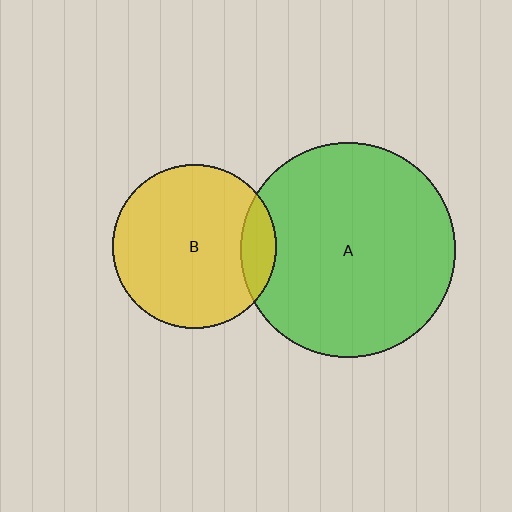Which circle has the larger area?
Circle A (green).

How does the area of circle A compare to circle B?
Approximately 1.7 times.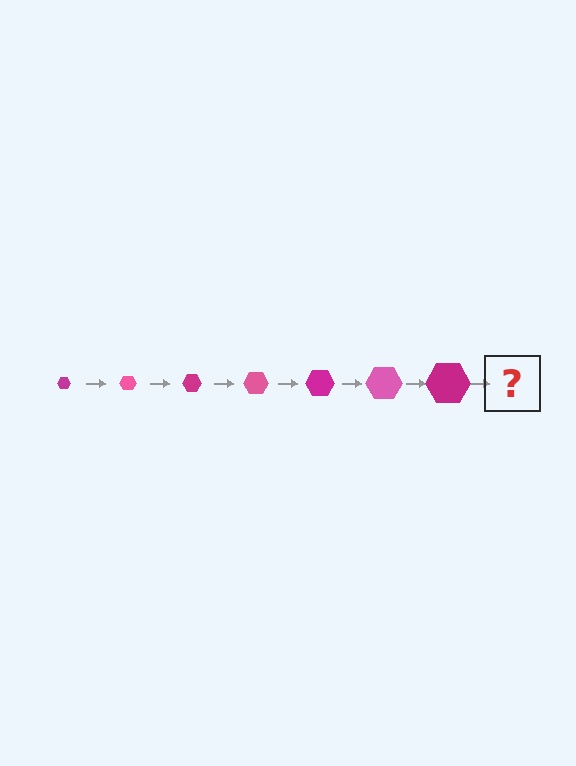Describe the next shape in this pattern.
It should be a pink hexagon, larger than the previous one.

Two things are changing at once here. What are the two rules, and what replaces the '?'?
The two rules are that the hexagon grows larger each step and the color cycles through magenta and pink. The '?' should be a pink hexagon, larger than the previous one.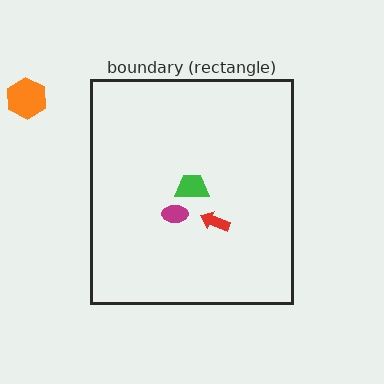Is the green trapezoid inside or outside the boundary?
Inside.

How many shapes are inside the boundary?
3 inside, 1 outside.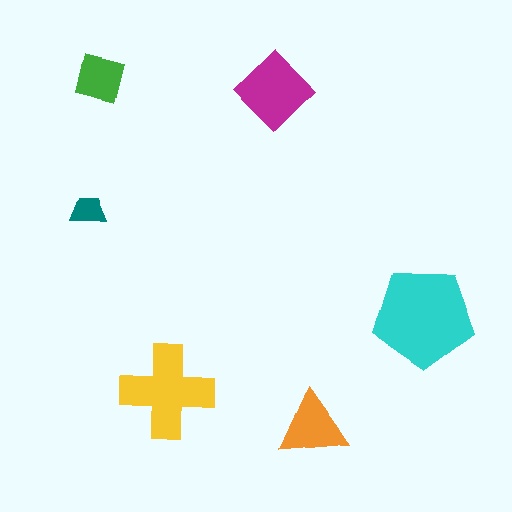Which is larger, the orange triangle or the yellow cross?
The yellow cross.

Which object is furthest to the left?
The teal trapezoid is leftmost.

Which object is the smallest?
The teal trapezoid.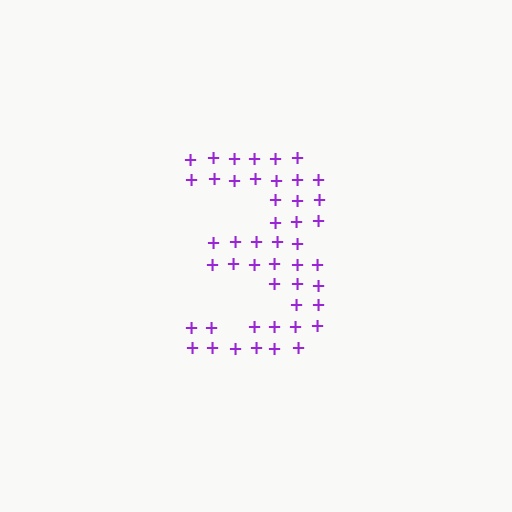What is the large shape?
The large shape is the digit 3.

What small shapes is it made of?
It is made of small plus signs.